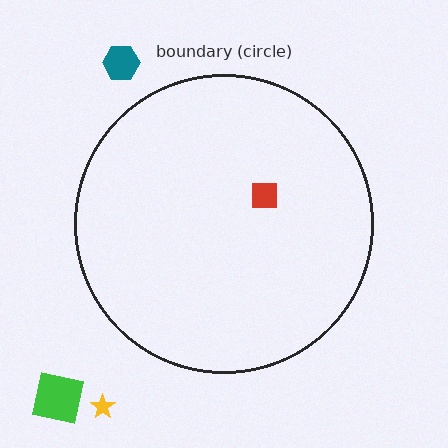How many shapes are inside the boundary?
1 inside, 3 outside.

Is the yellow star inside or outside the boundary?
Outside.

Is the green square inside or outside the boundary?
Outside.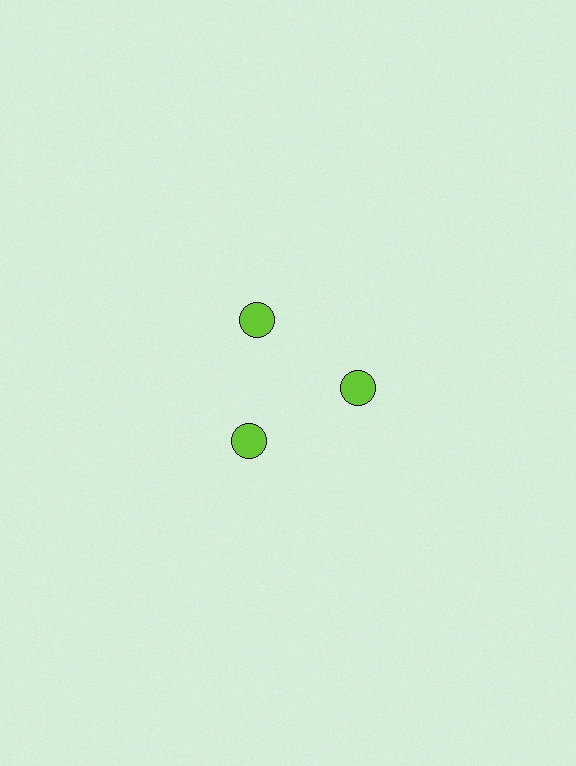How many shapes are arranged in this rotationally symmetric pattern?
There are 3 shapes, arranged in 3 groups of 1.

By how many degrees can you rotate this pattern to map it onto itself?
The pattern maps onto itself every 120 degrees of rotation.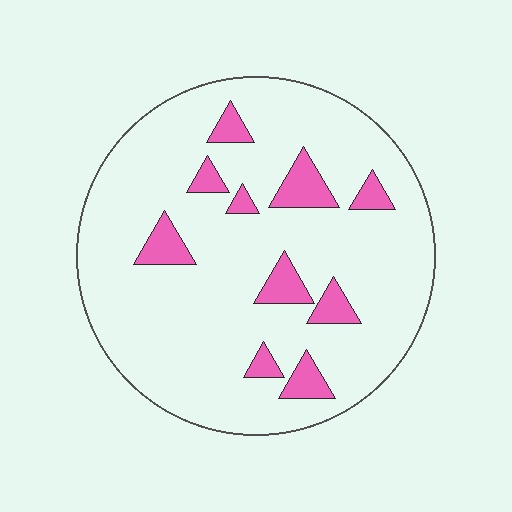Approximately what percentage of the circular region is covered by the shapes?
Approximately 15%.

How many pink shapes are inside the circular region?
10.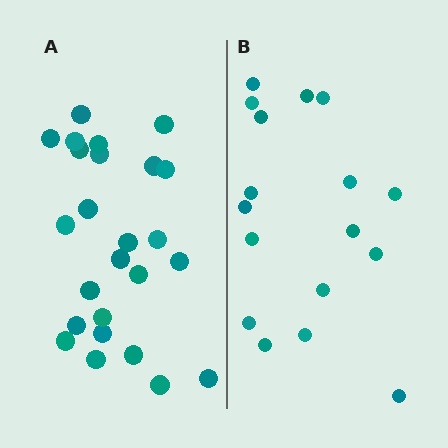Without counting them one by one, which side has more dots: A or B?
Region A (the left region) has more dots.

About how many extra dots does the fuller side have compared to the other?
Region A has roughly 8 or so more dots than region B.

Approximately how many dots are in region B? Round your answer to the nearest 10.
About 20 dots. (The exact count is 17, which rounds to 20.)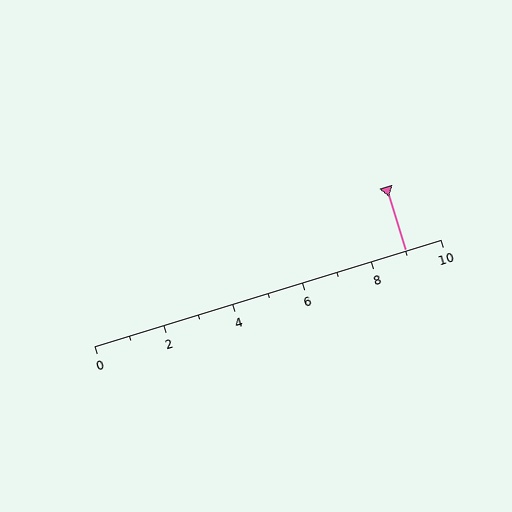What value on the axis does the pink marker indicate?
The marker indicates approximately 9.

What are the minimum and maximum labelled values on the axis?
The axis runs from 0 to 10.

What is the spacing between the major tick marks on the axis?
The major ticks are spaced 2 apart.